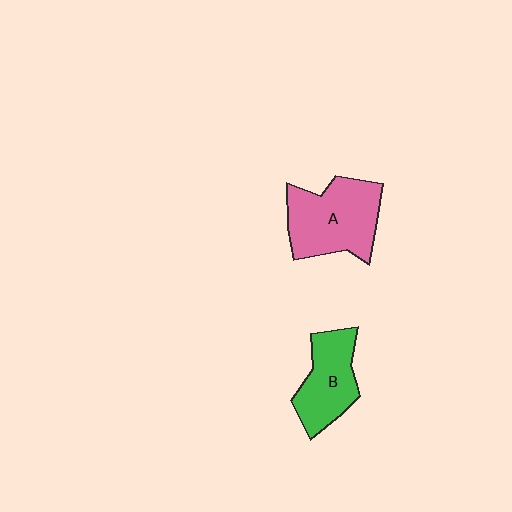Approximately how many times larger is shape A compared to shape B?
Approximately 1.4 times.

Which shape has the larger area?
Shape A (pink).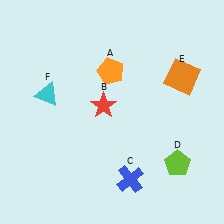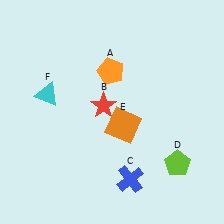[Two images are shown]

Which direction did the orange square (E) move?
The orange square (E) moved left.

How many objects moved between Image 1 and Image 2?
1 object moved between the two images.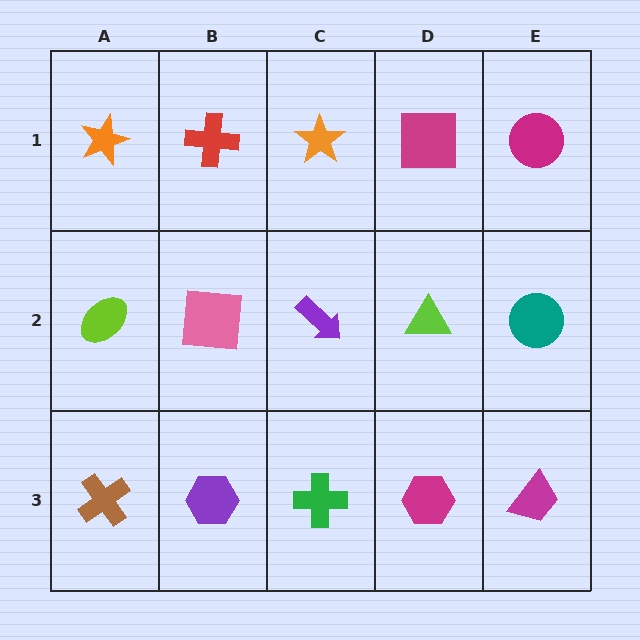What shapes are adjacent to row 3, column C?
A purple arrow (row 2, column C), a purple hexagon (row 3, column B), a magenta hexagon (row 3, column D).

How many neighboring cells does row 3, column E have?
2.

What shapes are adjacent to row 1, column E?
A teal circle (row 2, column E), a magenta square (row 1, column D).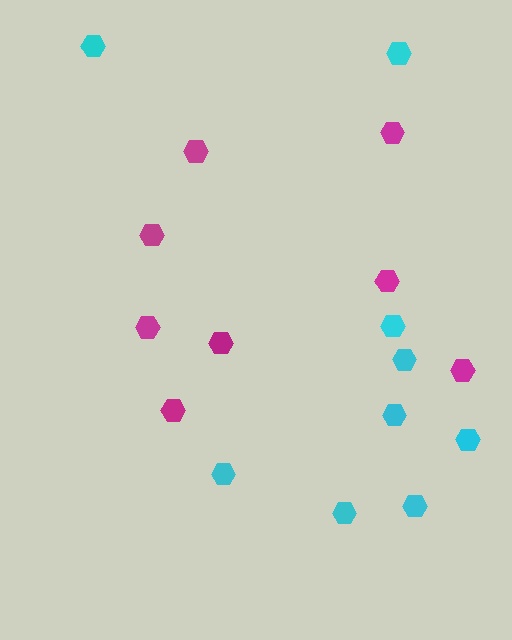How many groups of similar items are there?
There are 2 groups: one group of cyan hexagons (9) and one group of magenta hexagons (8).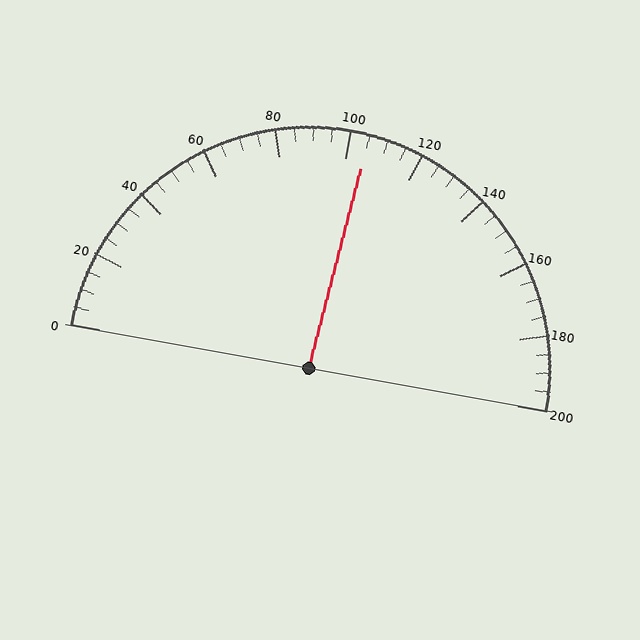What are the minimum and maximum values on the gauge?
The gauge ranges from 0 to 200.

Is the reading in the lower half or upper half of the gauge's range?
The reading is in the upper half of the range (0 to 200).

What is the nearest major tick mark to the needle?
The nearest major tick mark is 100.